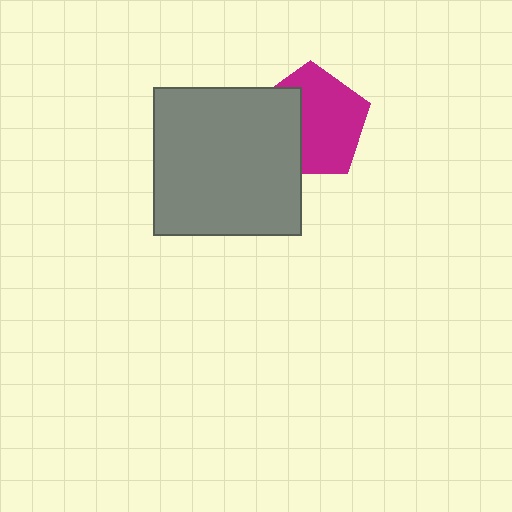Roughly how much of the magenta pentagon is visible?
About half of it is visible (roughly 64%).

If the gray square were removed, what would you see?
You would see the complete magenta pentagon.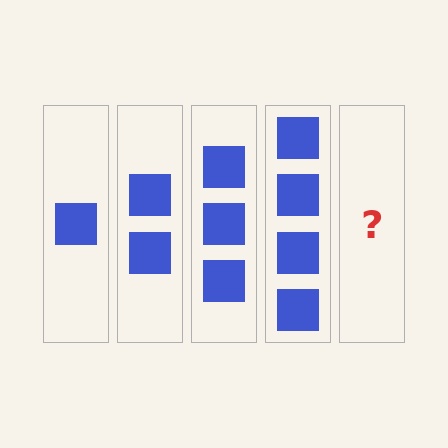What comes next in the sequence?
The next element should be 5 squares.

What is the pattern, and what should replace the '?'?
The pattern is that each step adds one more square. The '?' should be 5 squares.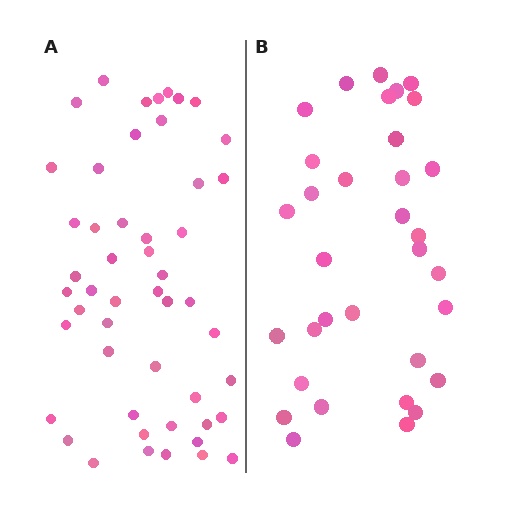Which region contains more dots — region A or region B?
Region A (the left region) has more dots.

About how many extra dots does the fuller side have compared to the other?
Region A has approximately 15 more dots than region B.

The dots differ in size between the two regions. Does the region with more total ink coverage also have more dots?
No. Region B has more total ink coverage because its dots are larger, but region A actually contains more individual dots. Total area can be misleading — the number of items is what matters here.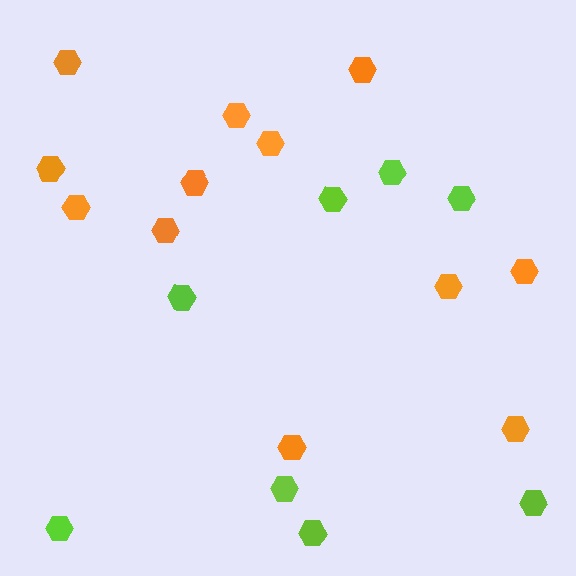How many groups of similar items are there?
There are 2 groups: one group of lime hexagons (8) and one group of orange hexagons (12).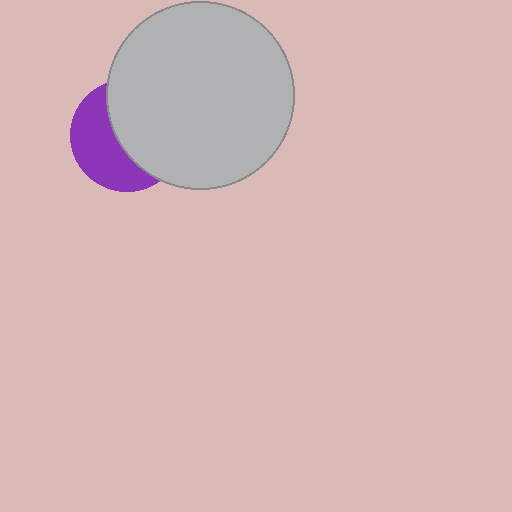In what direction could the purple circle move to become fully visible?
The purple circle could move left. That would shift it out from behind the light gray circle entirely.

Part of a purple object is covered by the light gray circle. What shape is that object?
It is a circle.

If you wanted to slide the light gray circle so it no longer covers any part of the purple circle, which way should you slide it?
Slide it right — that is the most direct way to separate the two shapes.